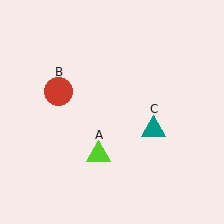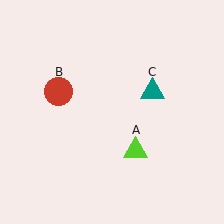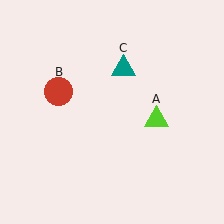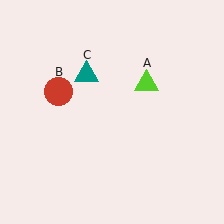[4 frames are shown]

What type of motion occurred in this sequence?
The lime triangle (object A), teal triangle (object C) rotated counterclockwise around the center of the scene.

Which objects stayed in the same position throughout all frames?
Red circle (object B) remained stationary.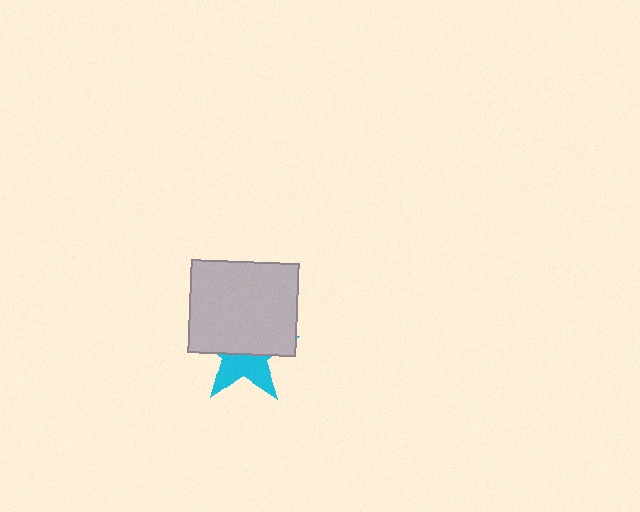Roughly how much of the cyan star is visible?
A small part of it is visible (roughly 43%).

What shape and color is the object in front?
The object in front is a light gray rectangle.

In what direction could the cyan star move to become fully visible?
The cyan star could move down. That would shift it out from behind the light gray rectangle entirely.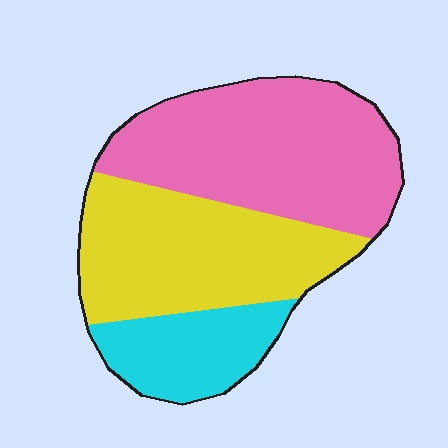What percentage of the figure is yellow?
Yellow takes up between a quarter and a half of the figure.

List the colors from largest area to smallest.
From largest to smallest: pink, yellow, cyan.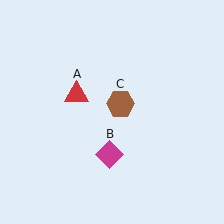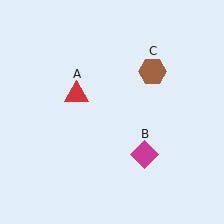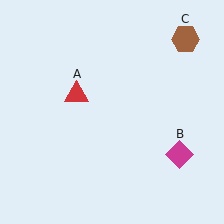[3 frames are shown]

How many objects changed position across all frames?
2 objects changed position: magenta diamond (object B), brown hexagon (object C).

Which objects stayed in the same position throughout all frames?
Red triangle (object A) remained stationary.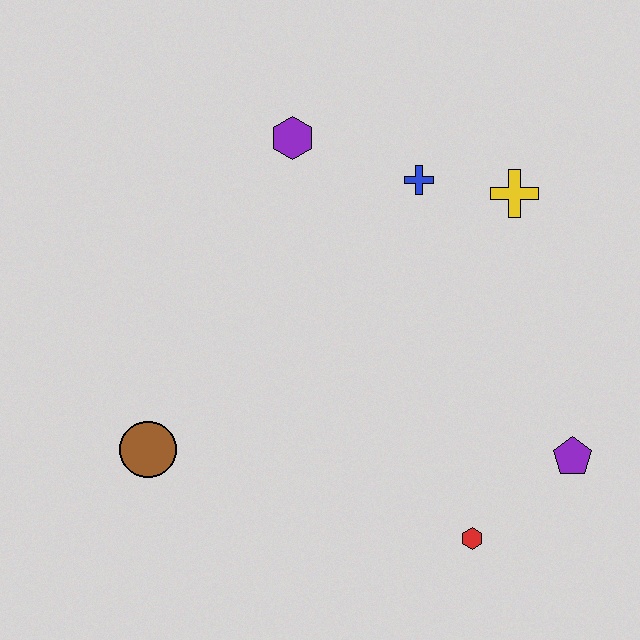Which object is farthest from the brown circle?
The yellow cross is farthest from the brown circle.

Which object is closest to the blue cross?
The yellow cross is closest to the blue cross.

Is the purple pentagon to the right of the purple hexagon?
Yes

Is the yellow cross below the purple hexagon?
Yes